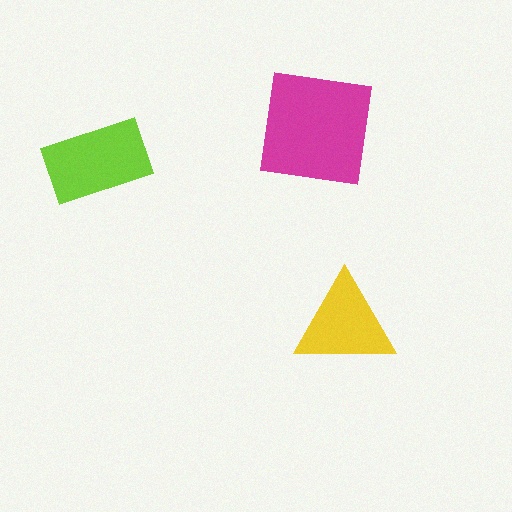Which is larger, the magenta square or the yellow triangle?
The magenta square.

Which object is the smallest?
The yellow triangle.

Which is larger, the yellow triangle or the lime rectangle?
The lime rectangle.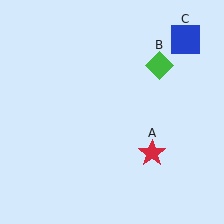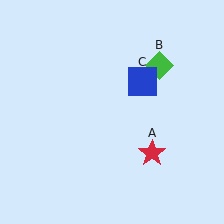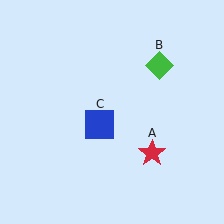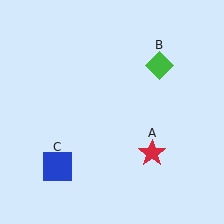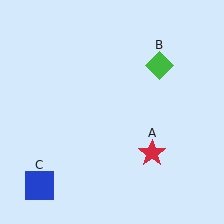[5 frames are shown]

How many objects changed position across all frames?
1 object changed position: blue square (object C).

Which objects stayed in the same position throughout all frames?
Red star (object A) and green diamond (object B) remained stationary.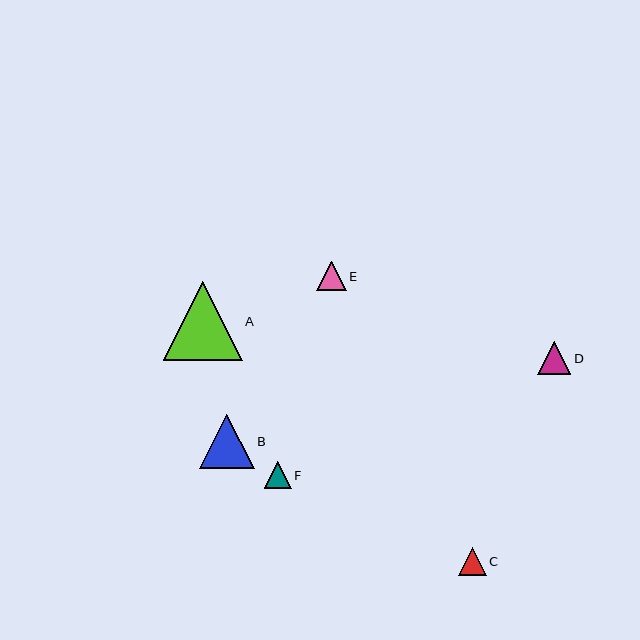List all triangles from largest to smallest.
From largest to smallest: A, B, D, E, C, F.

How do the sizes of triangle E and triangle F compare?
Triangle E and triangle F are approximately the same size.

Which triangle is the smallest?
Triangle F is the smallest with a size of approximately 27 pixels.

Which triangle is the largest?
Triangle A is the largest with a size of approximately 78 pixels.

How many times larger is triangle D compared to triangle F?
Triangle D is approximately 1.2 times the size of triangle F.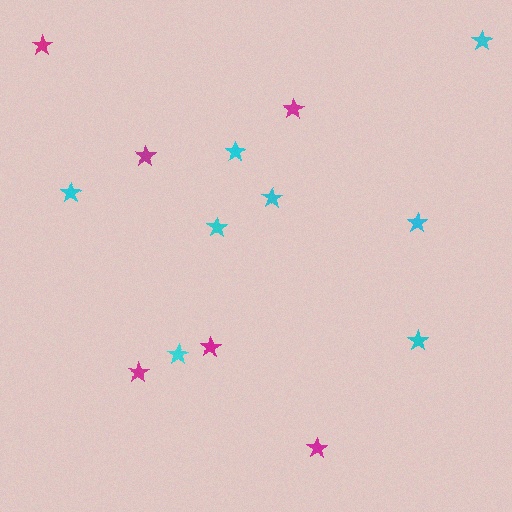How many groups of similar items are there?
There are 2 groups: one group of magenta stars (6) and one group of cyan stars (8).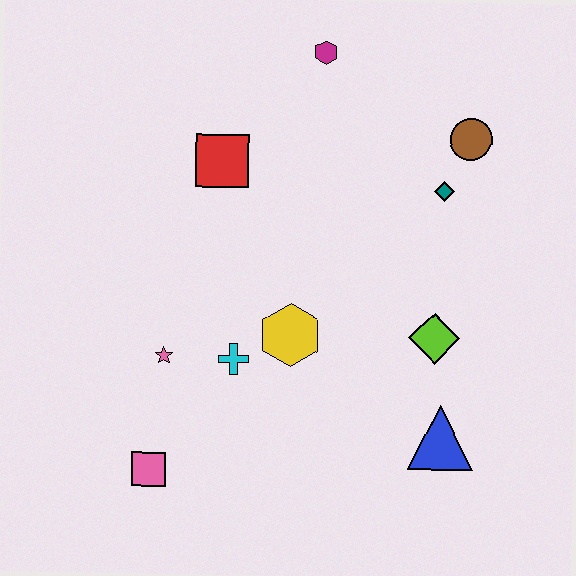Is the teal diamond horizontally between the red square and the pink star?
No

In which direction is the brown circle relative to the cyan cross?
The brown circle is to the right of the cyan cross.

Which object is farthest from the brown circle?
The pink square is farthest from the brown circle.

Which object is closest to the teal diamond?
The brown circle is closest to the teal diamond.